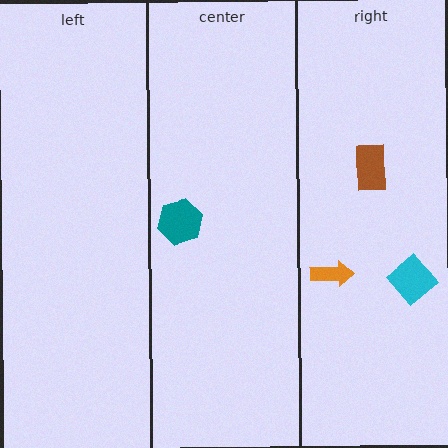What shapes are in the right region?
The orange arrow, the brown rectangle, the cyan diamond.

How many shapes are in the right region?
3.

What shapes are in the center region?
The teal hexagon.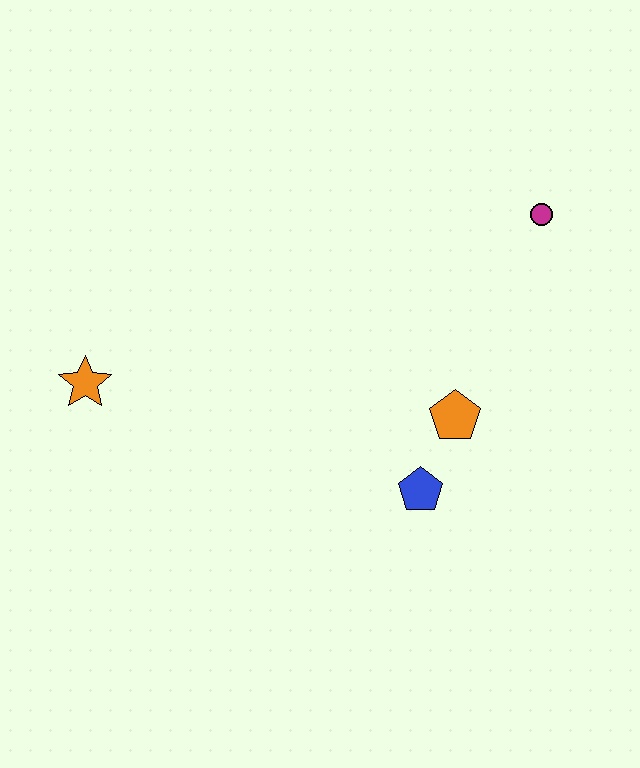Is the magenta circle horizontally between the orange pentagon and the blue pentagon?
No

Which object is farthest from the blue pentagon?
The orange star is farthest from the blue pentagon.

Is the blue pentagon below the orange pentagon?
Yes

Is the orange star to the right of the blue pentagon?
No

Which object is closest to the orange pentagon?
The blue pentagon is closest to the orange pentagon.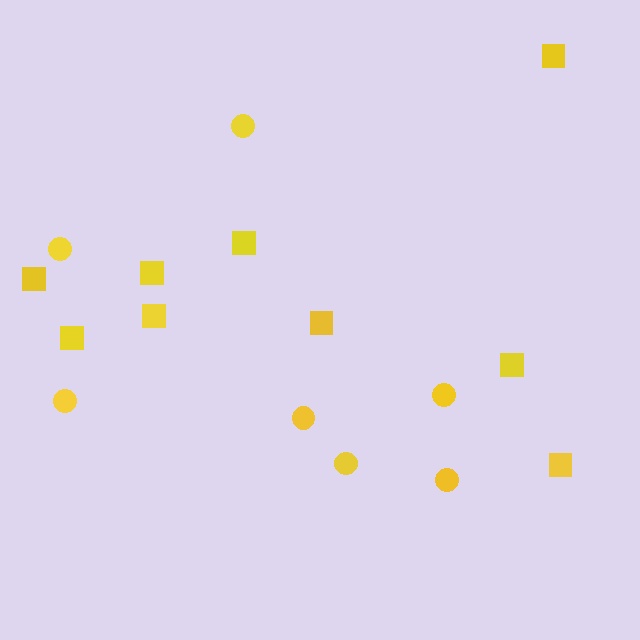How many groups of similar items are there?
There are 2 groups: one group of squares (9) and one group of circles (7).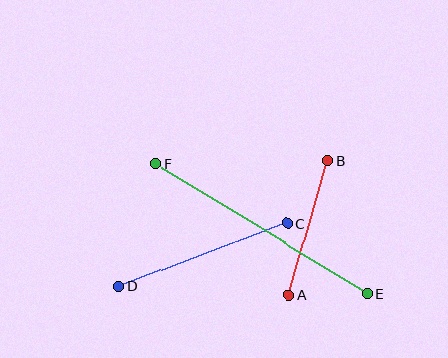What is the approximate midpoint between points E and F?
The midpoint is at approximately (261, 229) pixels.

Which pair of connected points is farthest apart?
Points E and F are farthest apart.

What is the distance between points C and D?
The distance is approximately 179 pixels.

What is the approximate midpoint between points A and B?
The midpoint is at approximately (309, 228) pixels.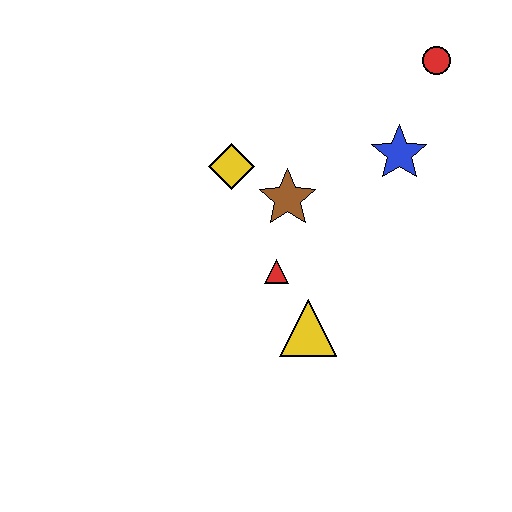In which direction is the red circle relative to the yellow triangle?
The red circle is above the yellow triangle.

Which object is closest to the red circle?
The blue star is closest to the red circle.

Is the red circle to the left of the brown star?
No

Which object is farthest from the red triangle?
The red circle is farthest from the red triangle.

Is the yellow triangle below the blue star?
Yes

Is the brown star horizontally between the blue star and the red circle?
No